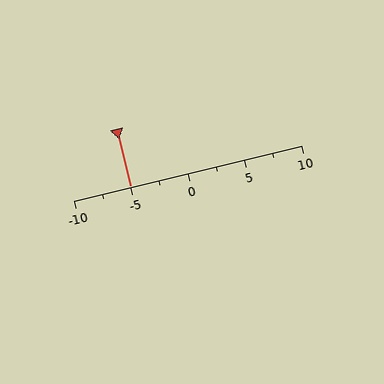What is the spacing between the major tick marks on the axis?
The major ticks are spaced 5 apart.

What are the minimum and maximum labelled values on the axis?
The axis runs from -10 to 10.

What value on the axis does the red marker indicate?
The marker indicates approximately -5.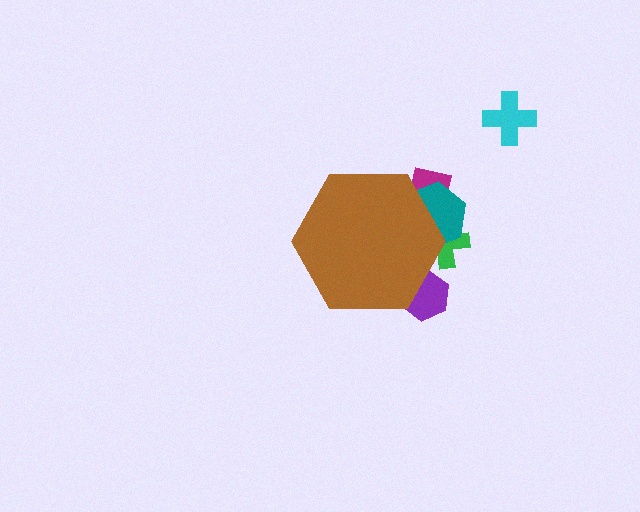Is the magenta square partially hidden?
Yes, the magenta square is partially hidden behind the brown hexagon.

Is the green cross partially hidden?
Yes, the green cross is partially hidden behind the brown hexagon.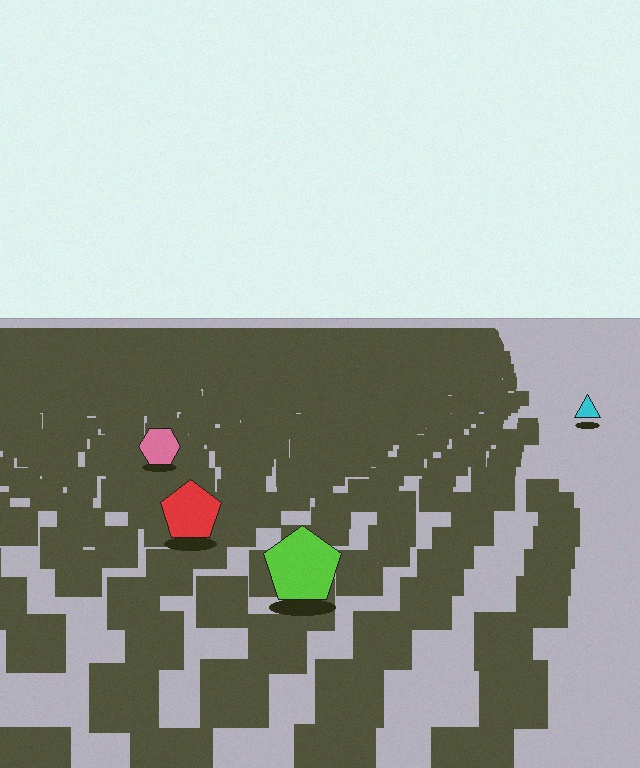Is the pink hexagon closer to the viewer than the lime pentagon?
No. The lime pentagon is closer — you can tell from the texture gradient: the ground texture is coarser near it.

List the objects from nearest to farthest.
From nearest to farthest: the lime pentagon, the red pentagon, the pink hexagon, the cyan triangle.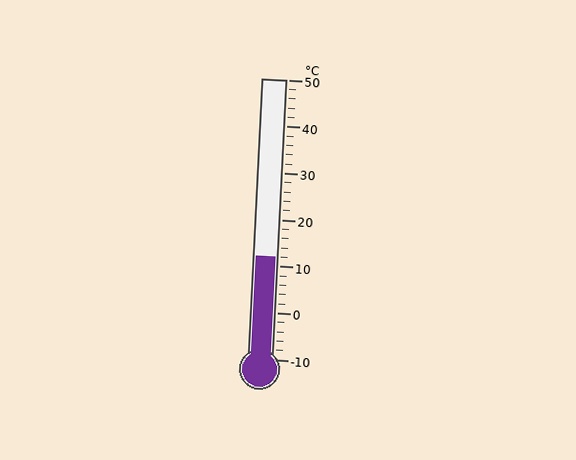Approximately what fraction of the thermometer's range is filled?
The thermometer is filled to approximately 35% of its range.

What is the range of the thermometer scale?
The thermometer scale ranges from -10°C to 50°C.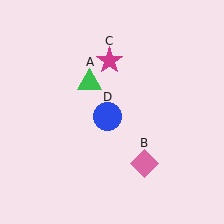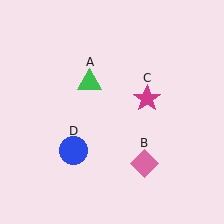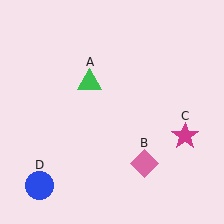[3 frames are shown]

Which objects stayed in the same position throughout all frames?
Green triangle (object A) and pink diamond (object B) remained stationary.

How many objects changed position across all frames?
2 objects changed position: magenta star (object C), blue circle (object D).